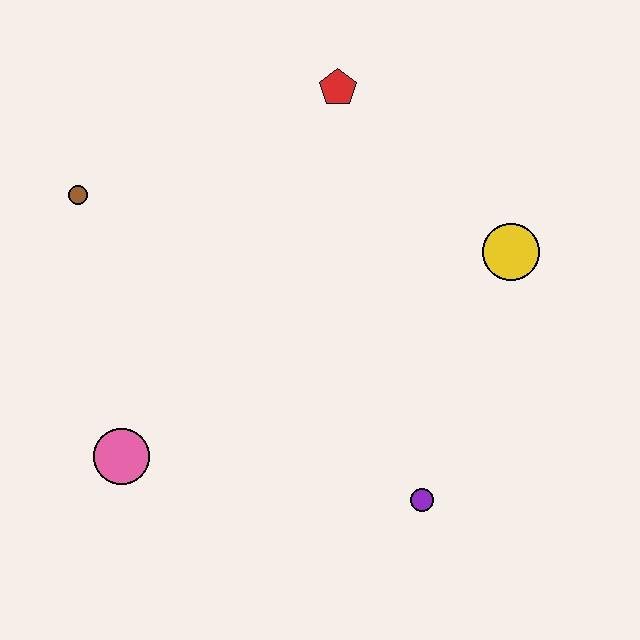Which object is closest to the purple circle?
The yellow circle is closest to the purple circle.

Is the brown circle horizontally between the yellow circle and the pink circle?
No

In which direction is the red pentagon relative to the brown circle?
The red pentagon is to the right of the brown circle.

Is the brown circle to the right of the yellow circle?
No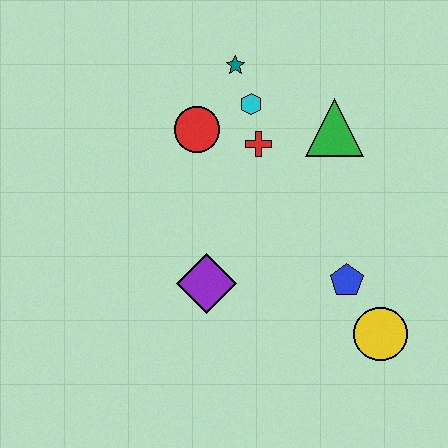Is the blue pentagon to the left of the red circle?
No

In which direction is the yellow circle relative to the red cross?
The yellow circle is below the red cross.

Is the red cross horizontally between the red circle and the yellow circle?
Yes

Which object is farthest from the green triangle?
The yellow circle is farthest from the green triangle.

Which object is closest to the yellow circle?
The blue pentagon is closest to the yellow circle.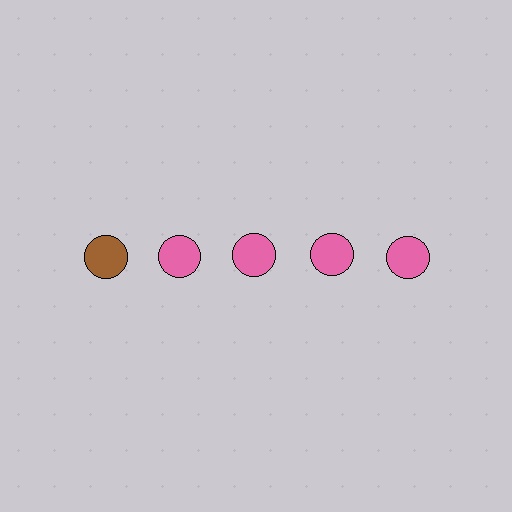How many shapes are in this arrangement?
There are 5 shapes arranged in a grid pattern.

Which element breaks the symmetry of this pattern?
The brown circle in the top row, leftmost column breaks the symmetry. All other shapes are pink circles.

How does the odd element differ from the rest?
It has a different color: brown instead of pink.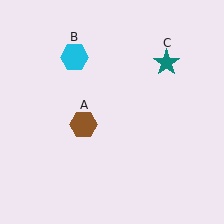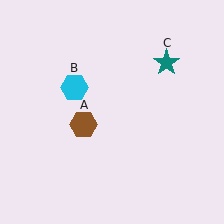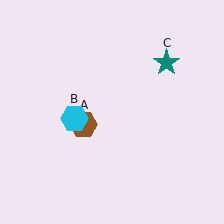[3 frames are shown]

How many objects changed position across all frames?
1 object changed position: cyan hexagon (object B).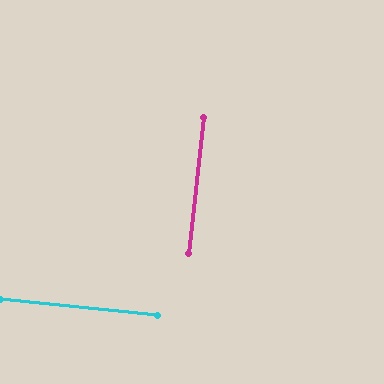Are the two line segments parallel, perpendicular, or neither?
Perpendicular — they meet at approximately 89°.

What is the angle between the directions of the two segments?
Approximately 89 degrees.